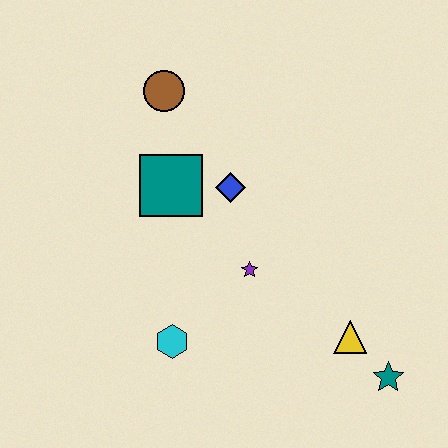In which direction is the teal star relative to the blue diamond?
The teal star is below the blue diamond.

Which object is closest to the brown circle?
The teal square is closest to the brown circle.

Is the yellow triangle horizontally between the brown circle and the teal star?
Yes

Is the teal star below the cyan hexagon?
Yes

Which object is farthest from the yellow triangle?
The brown circle is farthest from the yellow triangle.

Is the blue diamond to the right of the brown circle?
Yes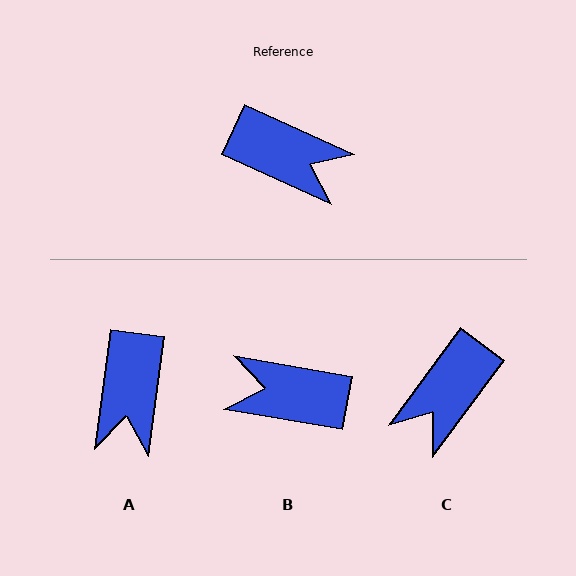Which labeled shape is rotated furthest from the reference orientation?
B, about 165 degrees away.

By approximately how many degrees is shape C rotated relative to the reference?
Approximately 102 degrees clockwise.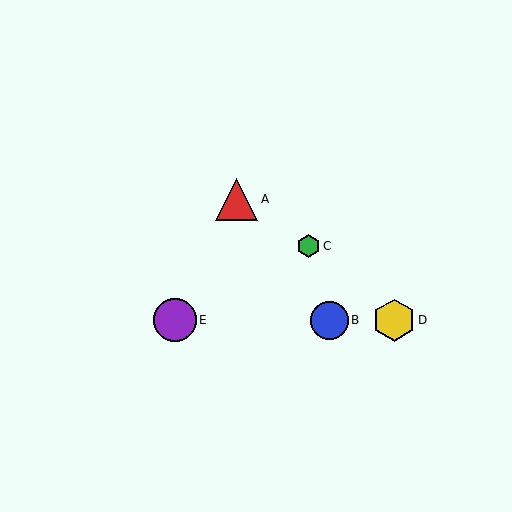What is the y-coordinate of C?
Object C is at y≈246.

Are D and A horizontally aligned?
No, D is at y≈320 and A is at y≈199.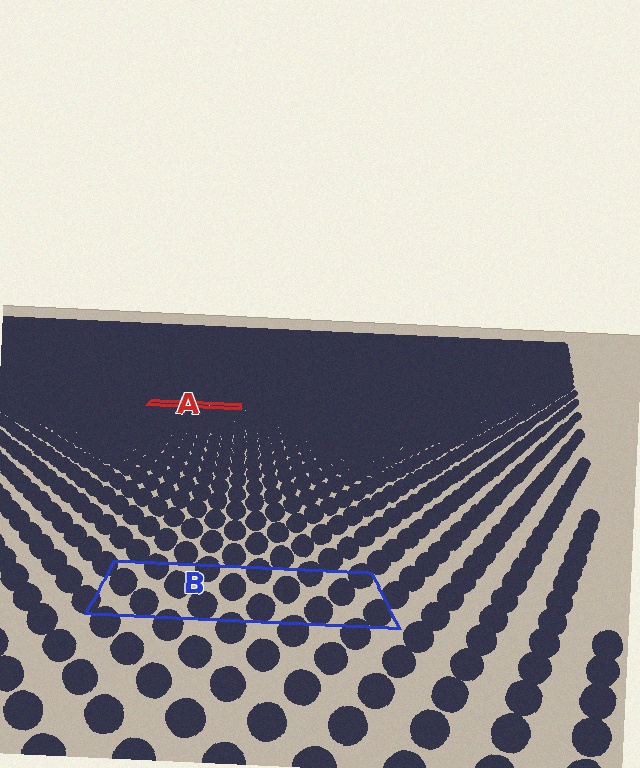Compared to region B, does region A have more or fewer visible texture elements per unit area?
Region A has more texture elements per unit area — they are packed more densely because it is farther away.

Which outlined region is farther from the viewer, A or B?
Region A is farther from the viewer — the texture elements inside it appear smaller and more densely packed.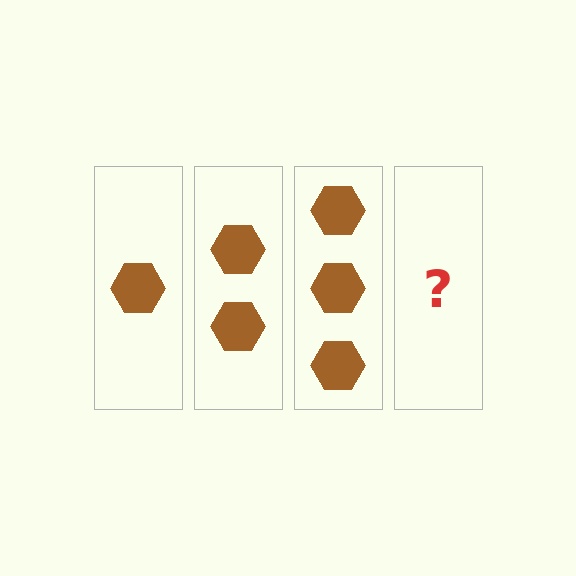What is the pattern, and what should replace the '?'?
The pattern is that each step adds one more hexagon. The '?' should be 4 hexagons.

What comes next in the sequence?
The next element should be 4 hexagons.